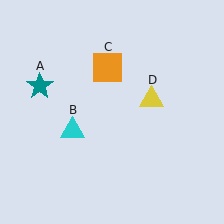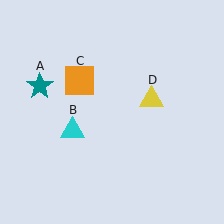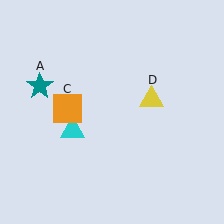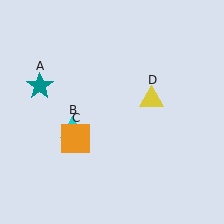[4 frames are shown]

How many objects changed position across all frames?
1 object changed position: orange square (object C).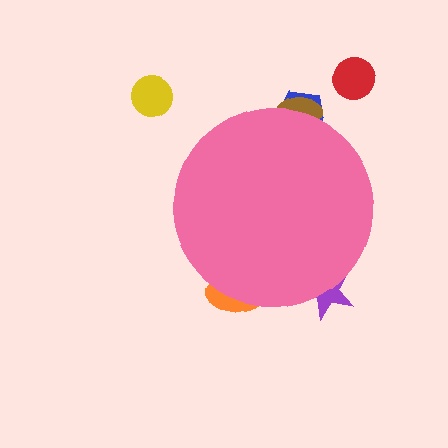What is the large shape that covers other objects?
A pink circle.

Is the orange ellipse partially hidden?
Yes, the orange ellipse is partially hidden behind the pink circle.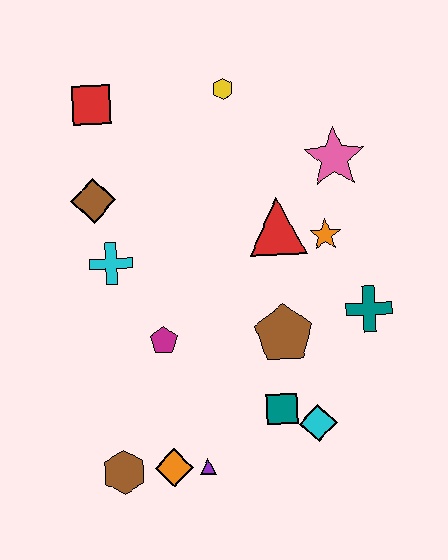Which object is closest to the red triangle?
The orange star is closest to the red triangle.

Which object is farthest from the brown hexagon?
The yellow hexagon is farthest from the brown hexagon.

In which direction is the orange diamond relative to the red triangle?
The orange diamond is below the red triangle.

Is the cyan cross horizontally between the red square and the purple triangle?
Yes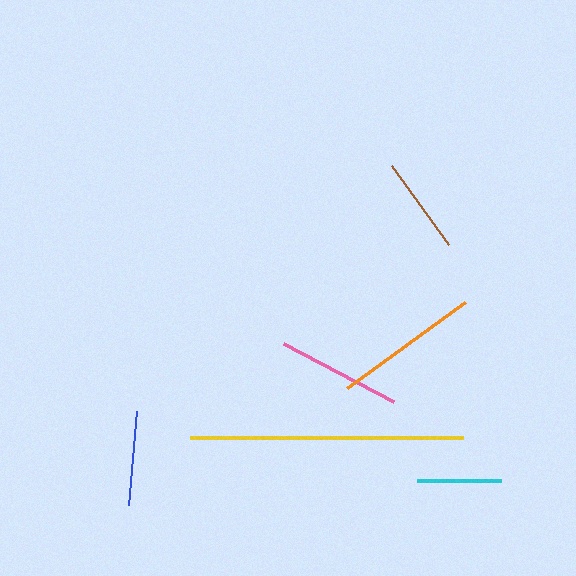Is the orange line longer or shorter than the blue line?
The orange line is longer than the blue line.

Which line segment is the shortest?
The cyan line is the shortest at approximately 84 pixels.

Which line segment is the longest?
The yellow line is the longest at approximately 273 pixels.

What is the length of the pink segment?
The pink segment is approximately 124 pixels long.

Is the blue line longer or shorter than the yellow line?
The yellow line is longer than the blue line.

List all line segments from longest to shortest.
From longest to shortest: yellow, orange, pink, brown, blue, cyan.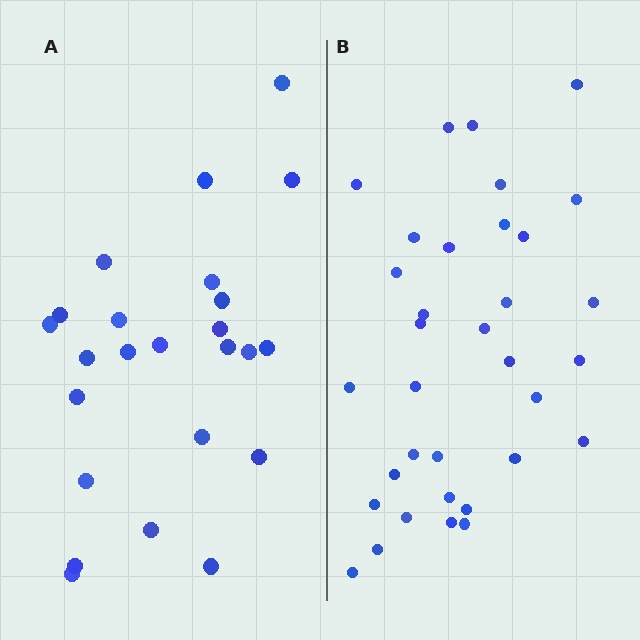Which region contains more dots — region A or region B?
Region B (the right region) has more dots.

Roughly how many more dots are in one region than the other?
Region B has roughly 10 or so more dots than region A.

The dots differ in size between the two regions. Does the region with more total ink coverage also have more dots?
No. Region A has more total ink coverage because its dots are larger, but region B actually contains more individual dots. Total area can be misleading — the number of items is what matters here.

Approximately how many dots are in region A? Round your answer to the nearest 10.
About 20 dots. (The exact count is 24, which rounds to 20.)